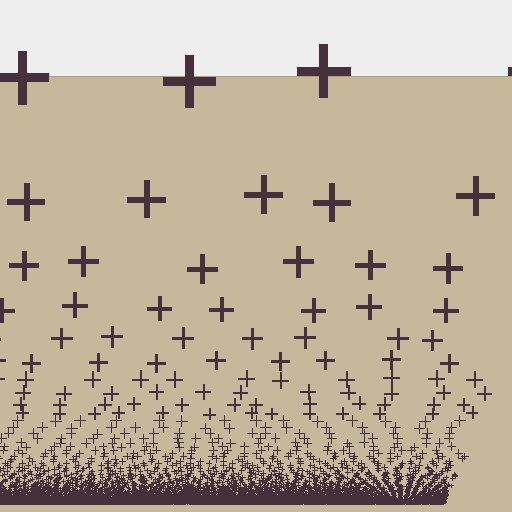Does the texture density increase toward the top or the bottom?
Density increases toward the bottom.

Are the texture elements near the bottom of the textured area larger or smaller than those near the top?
Smaller. The gradient is inverted — elements near the bottom are smaller and denser.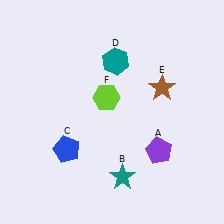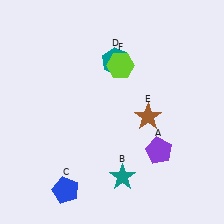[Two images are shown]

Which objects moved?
The objects that moved are: the blue pentagon (C), the brown star (E), the lime hexagon (F).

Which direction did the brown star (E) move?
The brown star (E) moved down.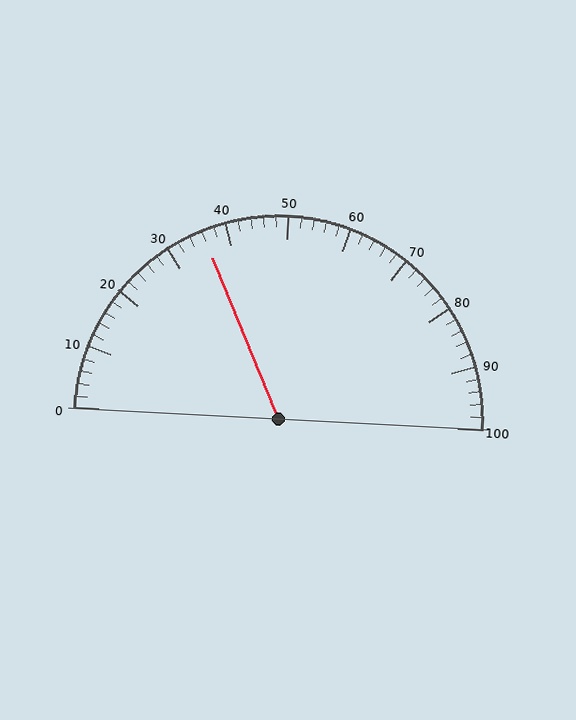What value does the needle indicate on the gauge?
The needle indicates approximately 36.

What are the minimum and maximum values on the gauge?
The gauge ranges from 0 to 100.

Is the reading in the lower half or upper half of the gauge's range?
The reading is in the lower half of the range (0 to 100).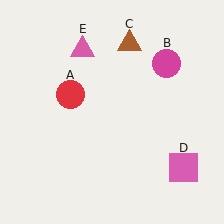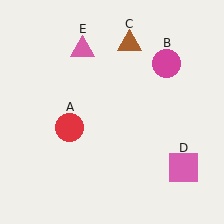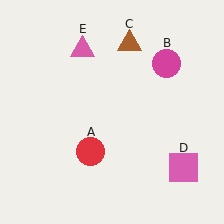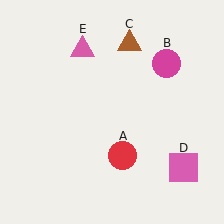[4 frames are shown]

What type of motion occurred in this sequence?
The red circle (object A) rotated counterclockwise around the center of the scene.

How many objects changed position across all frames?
1 object changed position: red circle (object A).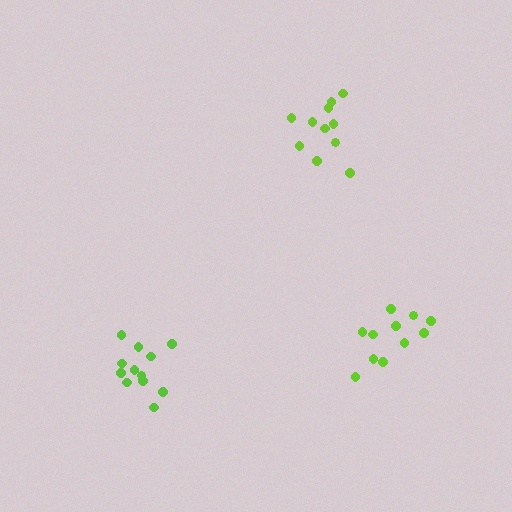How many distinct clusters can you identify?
There are 3 distinct clusters.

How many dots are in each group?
Group 1: 11 dots, Group 2: 12 dots, Group 3: 11 dots (34 total).